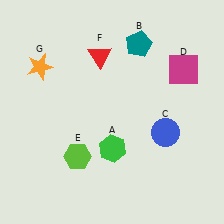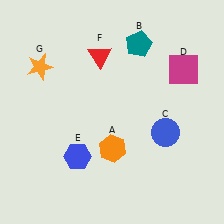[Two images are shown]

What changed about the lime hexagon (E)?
In Image 1, E is lime. In Image 2, it changed to blue.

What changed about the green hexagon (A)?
In Image 1, A is green. In Image 2, it changed to orange.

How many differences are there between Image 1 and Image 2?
There are 2 differences between the two images.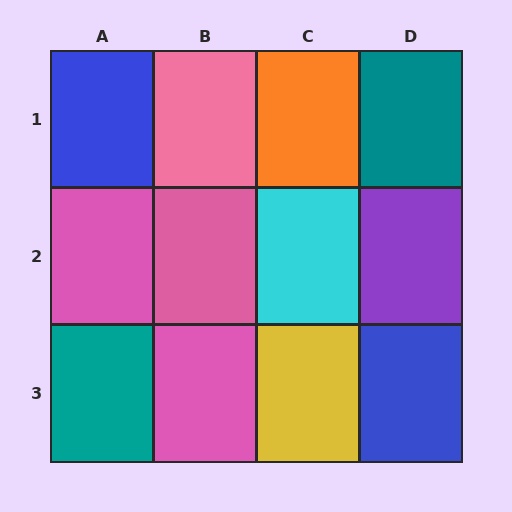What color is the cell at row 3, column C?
Yellow.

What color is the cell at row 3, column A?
Teal.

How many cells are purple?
1 cell is purple.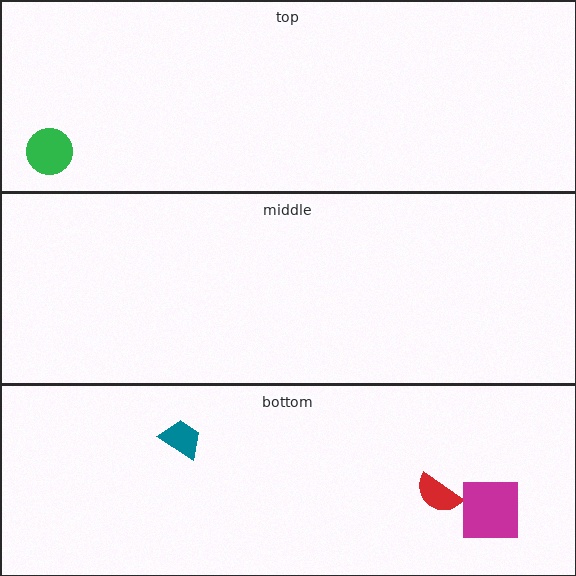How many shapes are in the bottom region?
3.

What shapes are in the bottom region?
The red semicircle, the magenta square, the teal trapezoid.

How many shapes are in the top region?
1.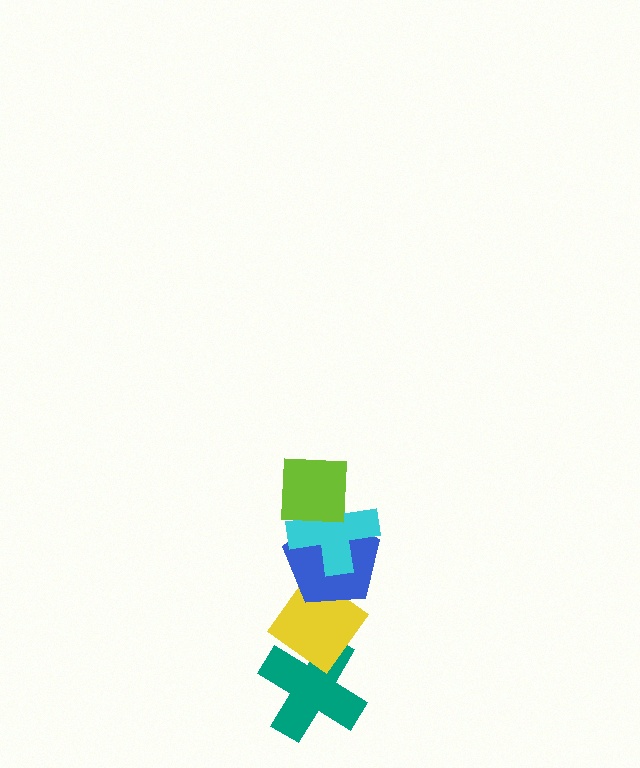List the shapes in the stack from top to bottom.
From top to bottom: the lime square, the cyan cross, the blue pentagon, the yellow diamond, the teal cross.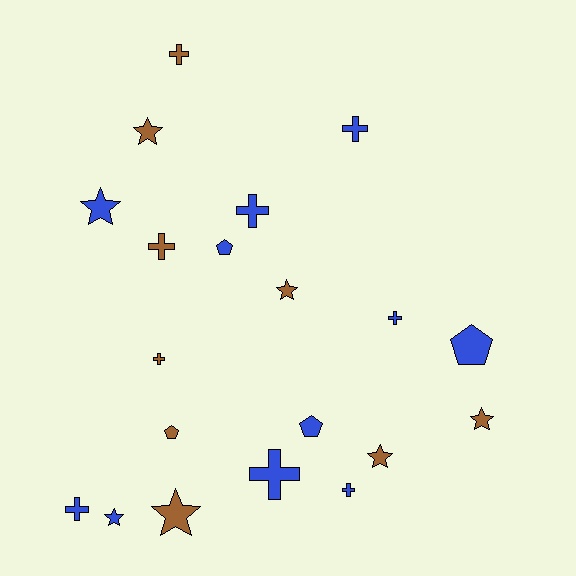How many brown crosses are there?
There are 3 brown crosses.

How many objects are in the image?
There are 20 objects.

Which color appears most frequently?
Blue, with 11 objects.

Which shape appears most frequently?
Cross, with 9 objects.